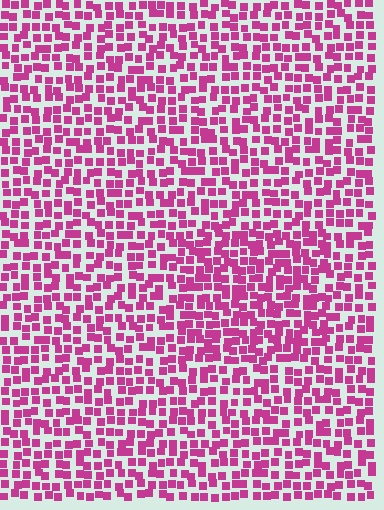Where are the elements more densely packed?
The elements are more densely packed inside the rectangle boundary.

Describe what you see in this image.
The image contains small magenta elements arranged at two different densities. A rectangle-shaped region is visible where the elements are more densely packed than the surrounding area.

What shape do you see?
I see a rectangle.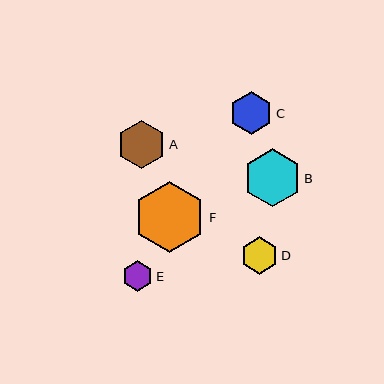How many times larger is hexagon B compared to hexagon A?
Hexagon B is approximately 1.2 times the size of hexagon A.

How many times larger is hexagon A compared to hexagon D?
Hexagon A is approximately 1.3 times the size of hexagon D.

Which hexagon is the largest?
Hexagon F is the largest with a size of approximately 71 pixels.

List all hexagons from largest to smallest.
From largest to smallest: F, B, A, C, D, E.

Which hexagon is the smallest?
Hexagon E is the smallest with a size of approximately 31 pixels.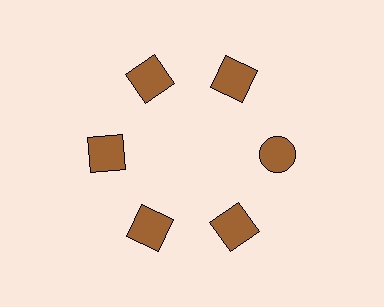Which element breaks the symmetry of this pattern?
The brown circle at roughly the 3 o'clock position breaks the symmetry. All other shapes are brown squares.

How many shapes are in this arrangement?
There are 6 shapes arranged in a ring pattern.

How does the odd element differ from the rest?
It has a different shape: circle instead of square.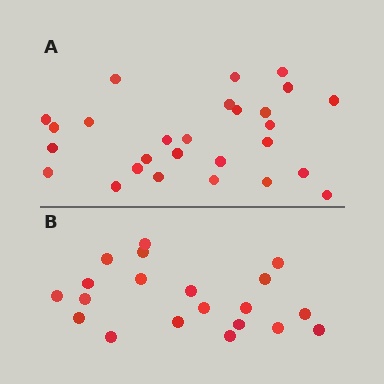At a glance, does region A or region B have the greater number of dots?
Region A (the top region) has more dots.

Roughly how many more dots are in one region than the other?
Region A has roughly 8 or so more dots than region B.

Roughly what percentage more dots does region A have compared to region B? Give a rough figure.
About 35% more.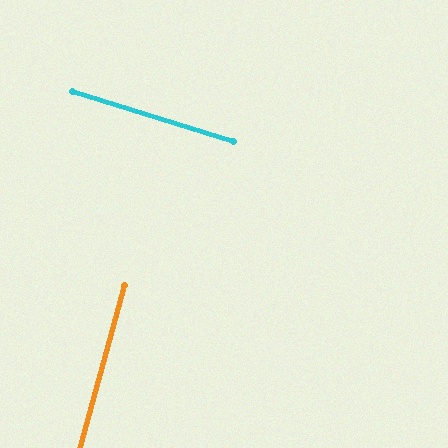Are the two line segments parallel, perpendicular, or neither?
Perpendicular — they meet at approximately 88°.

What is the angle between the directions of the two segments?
Approximately 88 degrees.